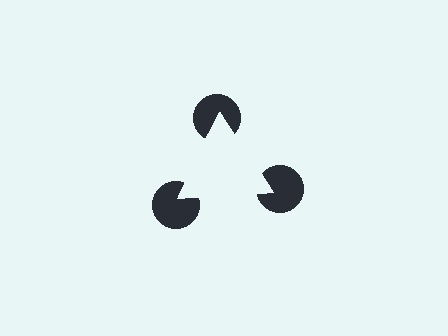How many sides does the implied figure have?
3 sides.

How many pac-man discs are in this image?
There are 3 — one at each vertex of the illusory triangle.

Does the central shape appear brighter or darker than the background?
It typically appears slightly brighter than the background, even though no actual brightness change is drawn.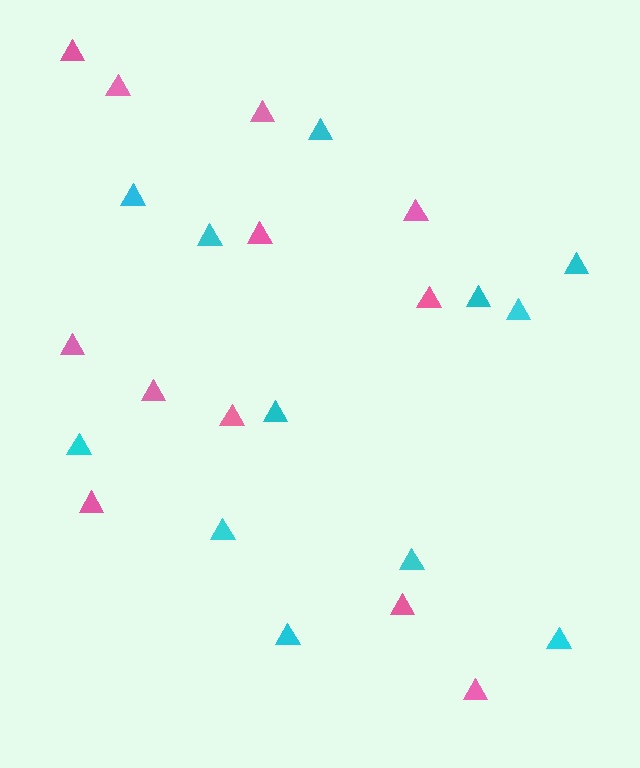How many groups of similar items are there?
There are 2 groups: one group of cyan triangles (12) and one group of pink triangles (12).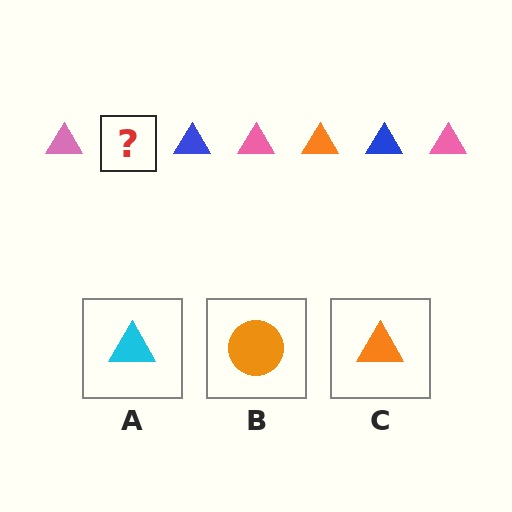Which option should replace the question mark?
Option C.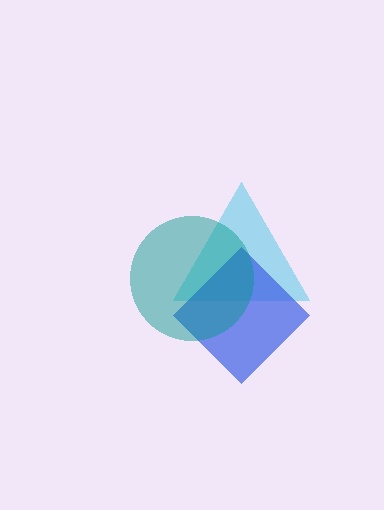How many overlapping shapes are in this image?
There are 3 overlapping shapes in the image.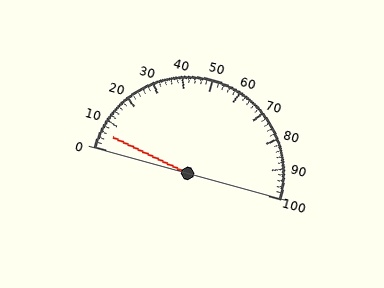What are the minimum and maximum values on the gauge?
The gauge ranges from 0 to 100.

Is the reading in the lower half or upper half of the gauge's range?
The reading is in the lower half of the range (0 to 100).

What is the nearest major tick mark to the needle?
The nearest major tick mark is 10.